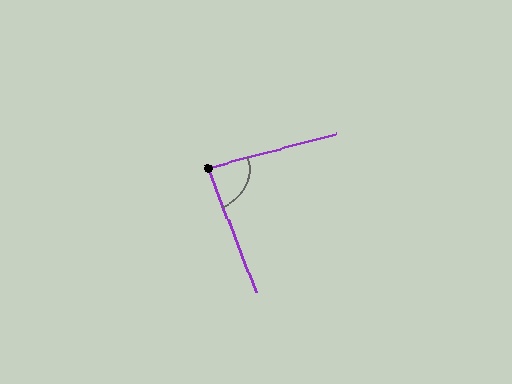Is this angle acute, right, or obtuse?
It is acute.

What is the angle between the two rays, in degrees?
Approximately 84 degrees.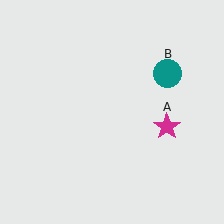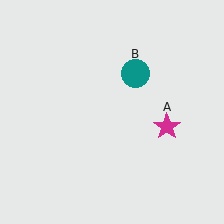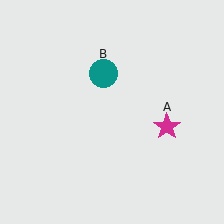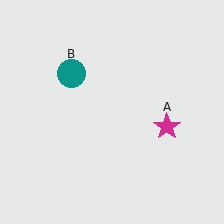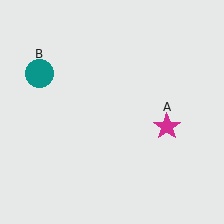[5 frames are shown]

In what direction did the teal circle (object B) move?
The teal circle (object B) moved left.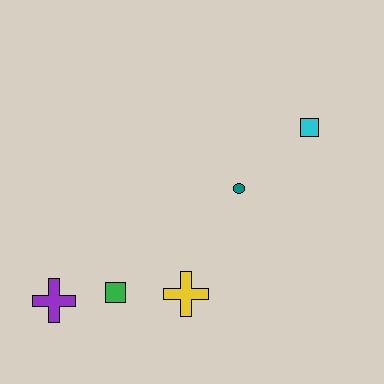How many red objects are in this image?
There are no red objects.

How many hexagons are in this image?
There are no hexagons.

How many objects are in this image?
There are 5 objects.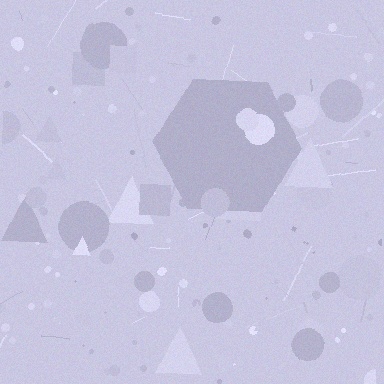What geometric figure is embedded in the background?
A hexagon is embedded in the background.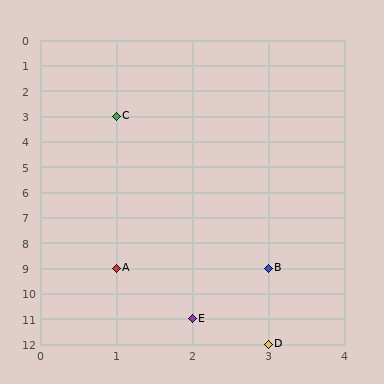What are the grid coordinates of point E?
Point E is at grid coordinates (2, 11).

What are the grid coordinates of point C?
Point C is at grid coordinates (1, 3).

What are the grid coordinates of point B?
Point B is at grid coordinates (3, 9).